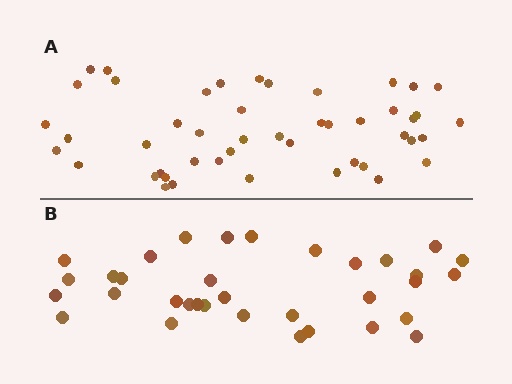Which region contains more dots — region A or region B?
Region A (the top region) has more dots.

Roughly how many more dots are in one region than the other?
Region A has approximately 15 more dots than region B.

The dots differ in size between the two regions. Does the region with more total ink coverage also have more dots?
No. Region B has more total ink coverage because its dots are larger, but region A actually contains more individual dots. Total area can be misleading — the number of items is what matters here.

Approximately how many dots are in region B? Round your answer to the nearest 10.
About 30 dots. (The exact count is 34, which rounds to 30.)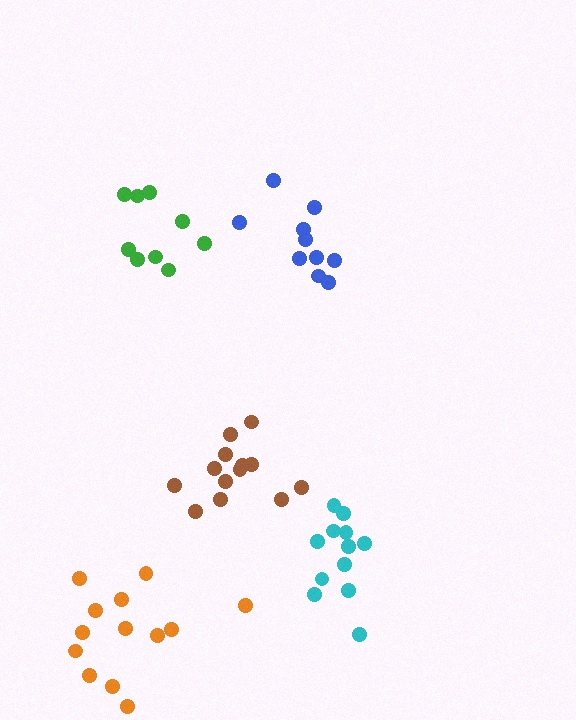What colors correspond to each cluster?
The clusters are colored: orange, green, brown, blue, cyan.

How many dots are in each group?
Group 1: 13 dots, Group 2: 9 dots, Group 3: 13 dots, Group 4: 10 dots, Group 5: 12 dots (57 total).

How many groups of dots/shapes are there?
There are 5 groups.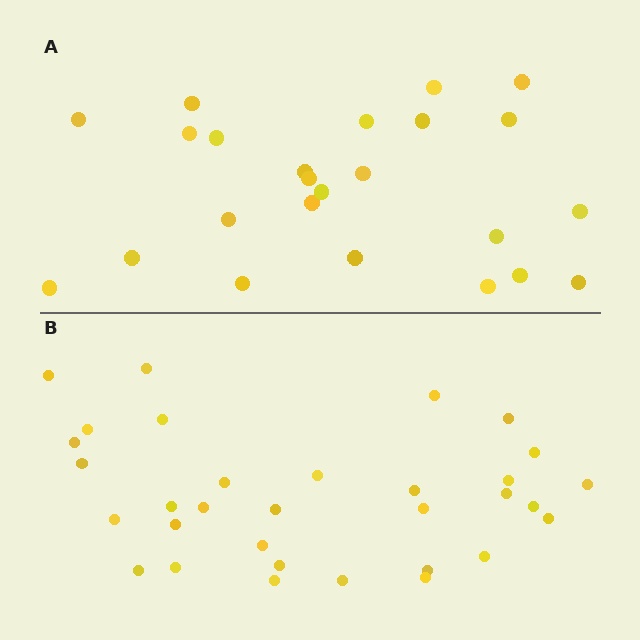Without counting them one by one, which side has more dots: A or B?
Region B (the bottom region) has more dots.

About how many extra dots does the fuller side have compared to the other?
Region B has roughly 8 or so more dots than region A.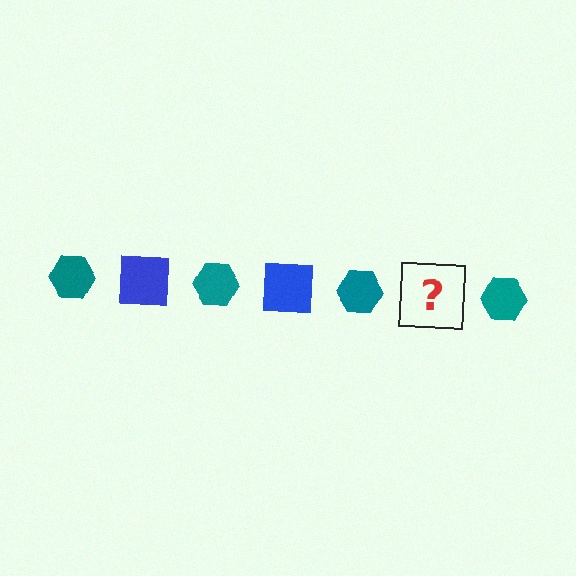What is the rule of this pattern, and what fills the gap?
The rule is that the pattern alternates between teal hexagon and blue square. The gap should be filled with a blue square.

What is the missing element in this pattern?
The missing element is a blue square.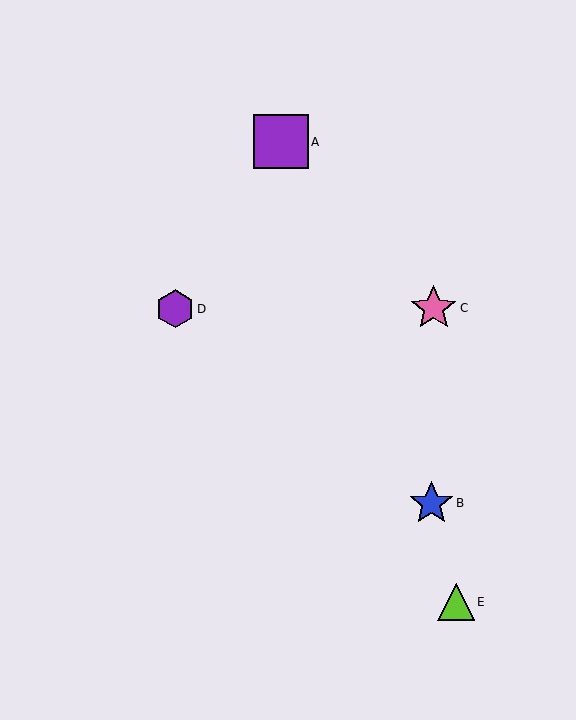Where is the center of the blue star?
The center of the blue star is at (431, 503).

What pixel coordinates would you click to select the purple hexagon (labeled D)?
Click at (175, 309) to select the purple hexagon D.